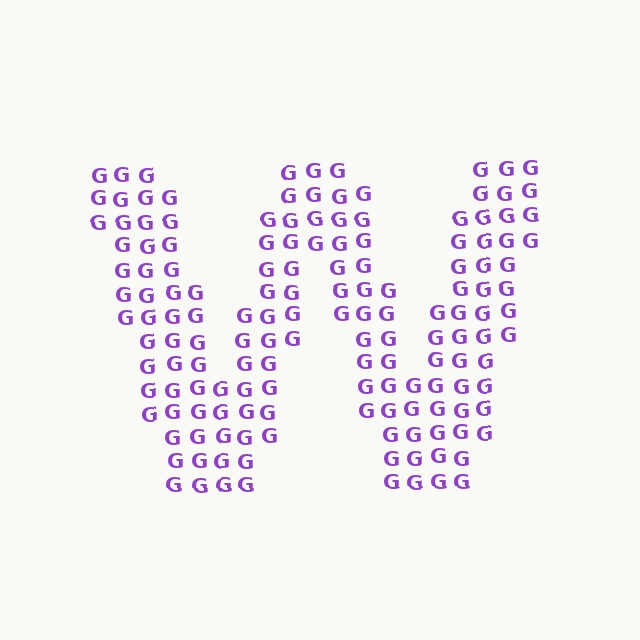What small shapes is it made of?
It is made of small letter G's.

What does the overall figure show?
The overall figure shows the letter W.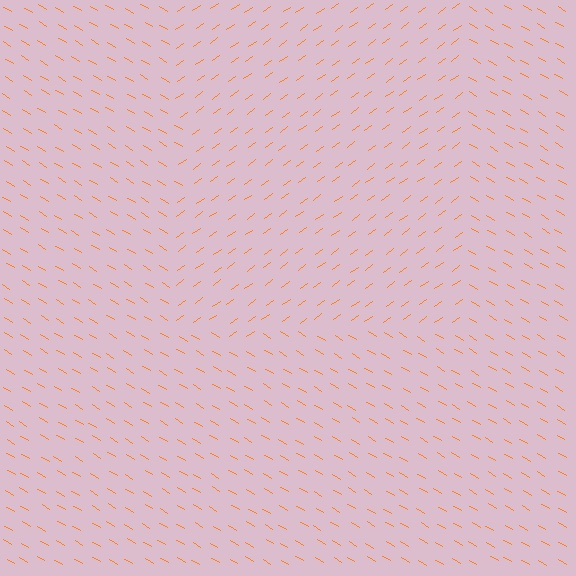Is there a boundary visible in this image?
Yes, there is a texture boundary formed by a change in line orientation.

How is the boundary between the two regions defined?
The boundary is defined purely by a change in line orientation (approximately 66 degrees difference). All lines are the same color and thickness.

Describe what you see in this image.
The image is filled with small orange line segments. A rectangle region in the image has lines oriented differently from the surrounding lines, creating a visible texture boundary.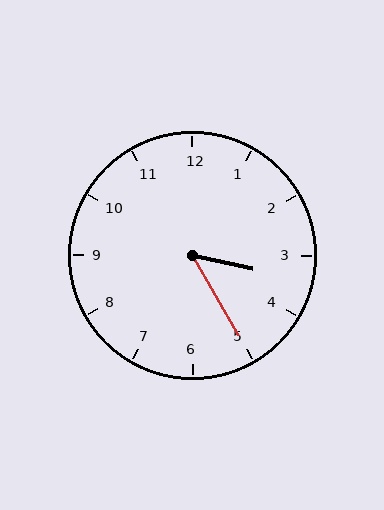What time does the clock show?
3:25.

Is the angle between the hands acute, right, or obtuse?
It is acute.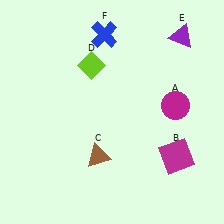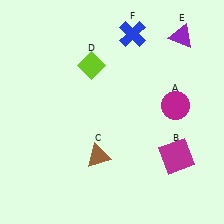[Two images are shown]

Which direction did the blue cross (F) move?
The blue cross (F) moved right.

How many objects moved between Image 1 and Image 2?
1 object moved between the two images.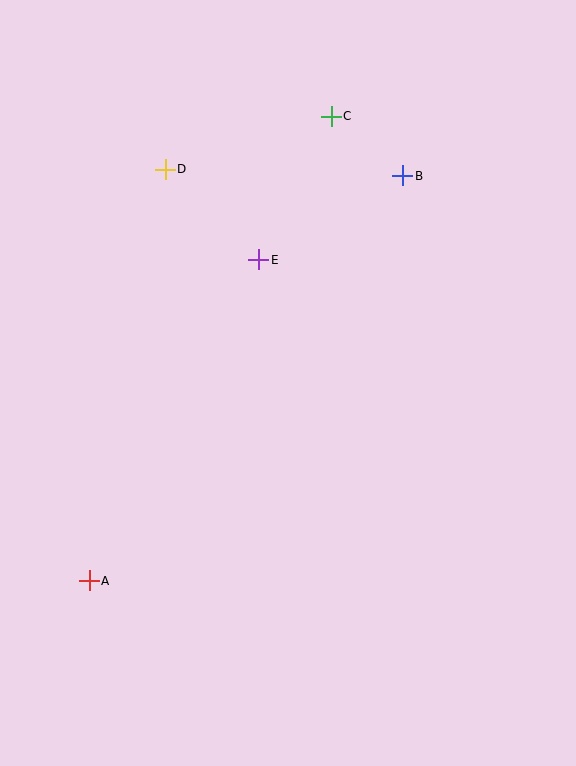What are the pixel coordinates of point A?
Point A is at (89, 581).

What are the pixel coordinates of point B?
Point B is at (403, 176).